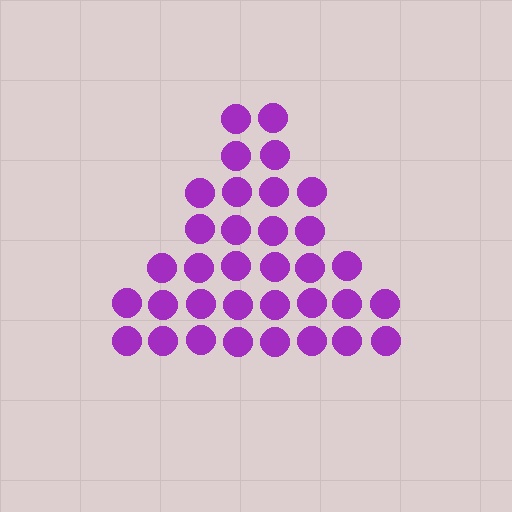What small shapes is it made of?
It is made of small circles.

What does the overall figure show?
The overall figure shows a triangle.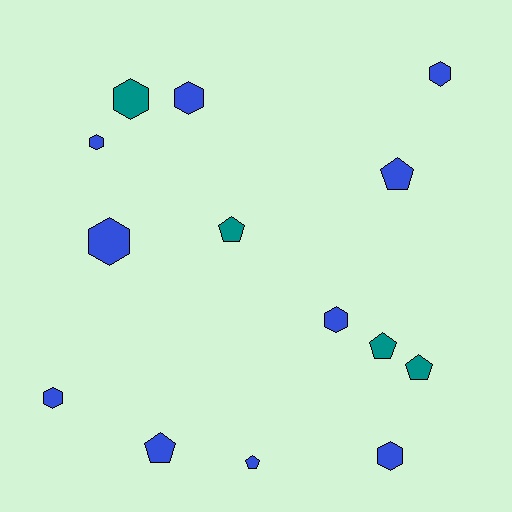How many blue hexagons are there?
There are 7 blue hexagons.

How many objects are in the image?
There are 14 objects.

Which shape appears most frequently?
Hexagon, with 8 objects.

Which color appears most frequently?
Blue, with 10 objects.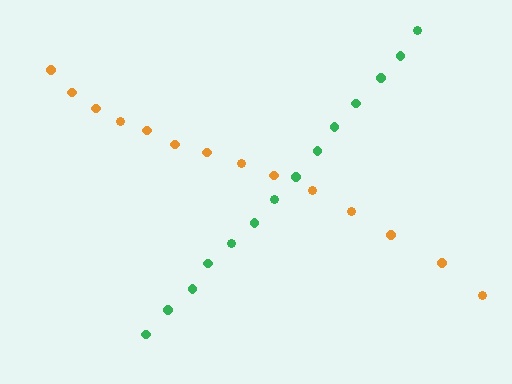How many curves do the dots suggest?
There are 2 distinct paths.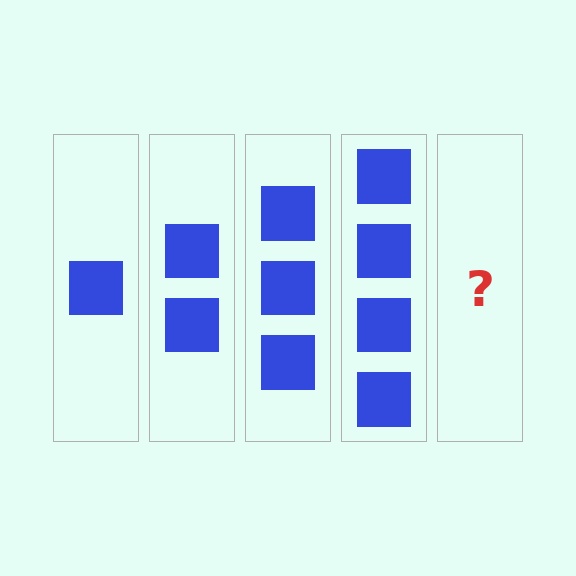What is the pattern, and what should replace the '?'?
The pattern is that each step adds one more square. The '?' should be 5 squares.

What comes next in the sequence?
The next element should be 5 squares.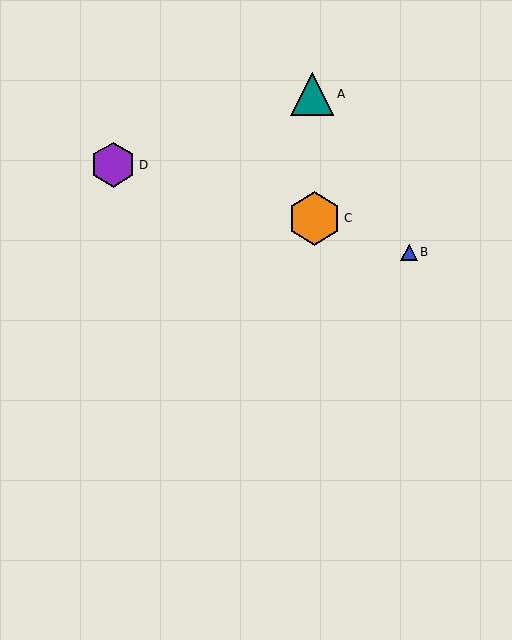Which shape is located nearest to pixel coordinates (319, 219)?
The orange hexagon (labeled C) at (315, 219) is nearest to that location.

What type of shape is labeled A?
Shape A is a teal triangle.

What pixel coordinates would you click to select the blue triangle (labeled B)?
Click at (409, 252) to select the blue triangle B.